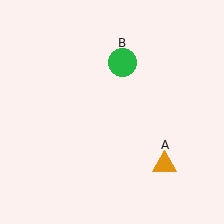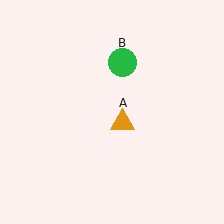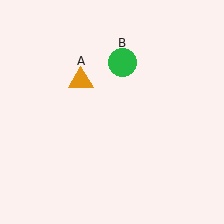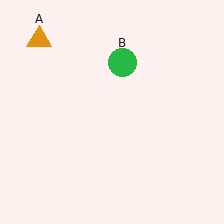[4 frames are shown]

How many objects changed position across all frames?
1 object changed position: orange triangle (object A).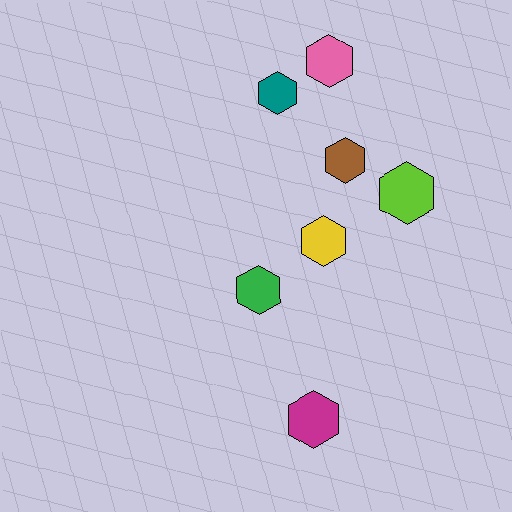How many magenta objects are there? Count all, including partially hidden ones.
There is 1 magenta object.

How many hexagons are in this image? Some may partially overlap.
There are 7 hexagons.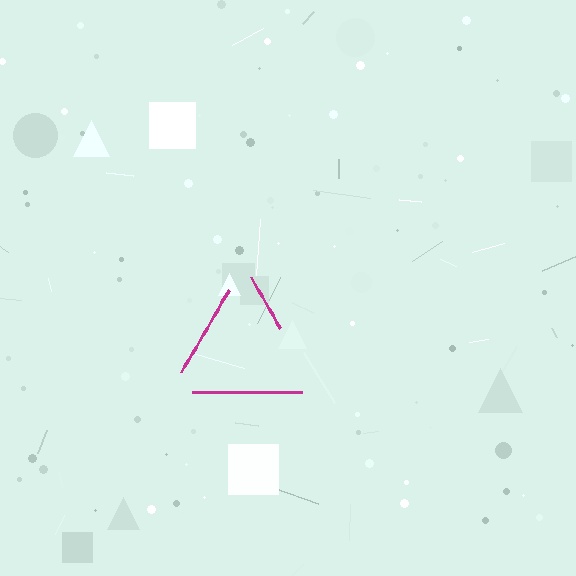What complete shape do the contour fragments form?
The contour fragments form a triangle.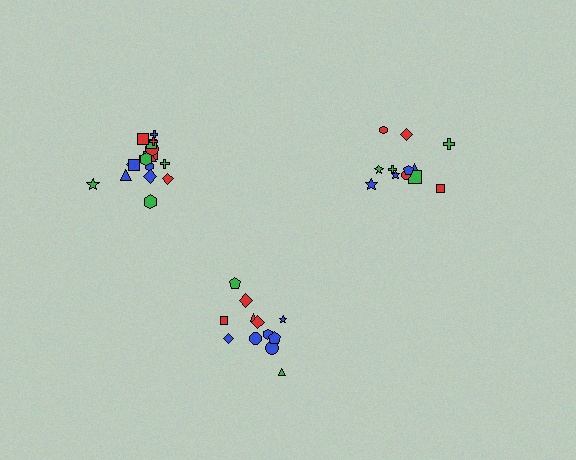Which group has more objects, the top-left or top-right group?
The top-left group.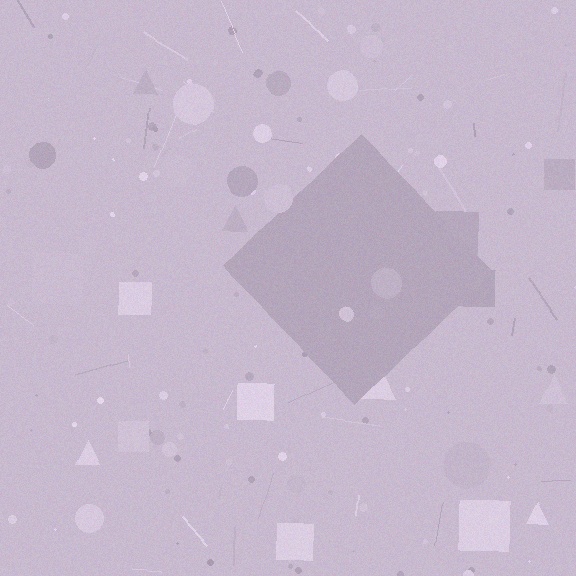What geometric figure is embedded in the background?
A diamond is embedded in the background.